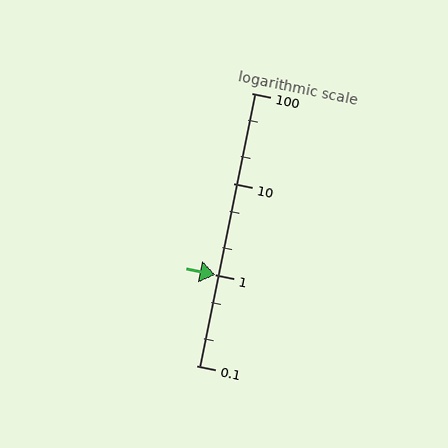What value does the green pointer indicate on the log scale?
The pointer indicates approximately 0.99.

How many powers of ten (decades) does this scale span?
The scale spans 3 decades, from 0.1 to 100.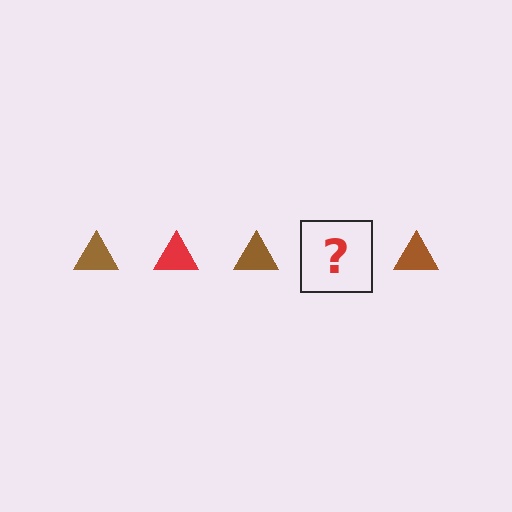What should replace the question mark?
The question mark should be replaced with a red triangle.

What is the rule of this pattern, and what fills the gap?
The rule is that the pattern cycles through brown, red triangles. The gap should be filled with a red triangle.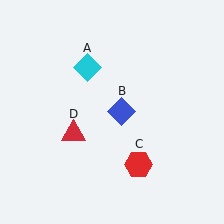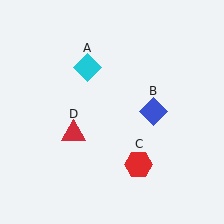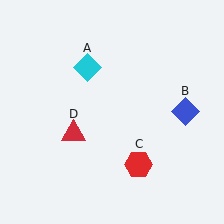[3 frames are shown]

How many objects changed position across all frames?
1 object changed position: blue diamond (object B).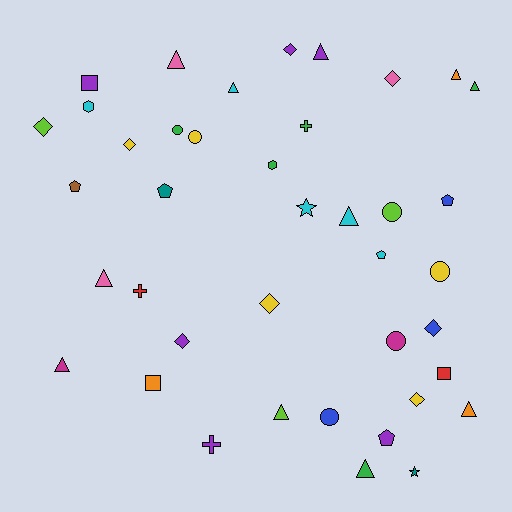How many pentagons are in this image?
There are 5 pentagons.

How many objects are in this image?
There are 40 objects.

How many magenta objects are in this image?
There are 2 magenta objects.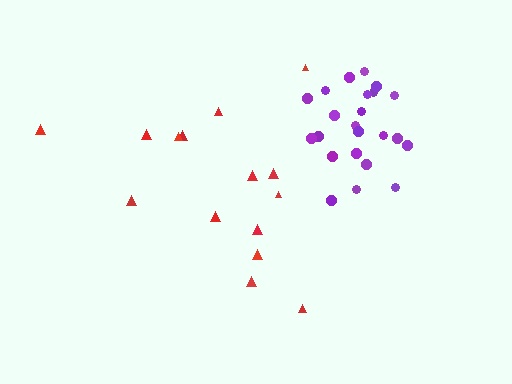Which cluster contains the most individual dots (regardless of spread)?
Purple (23).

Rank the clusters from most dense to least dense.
purple, red.